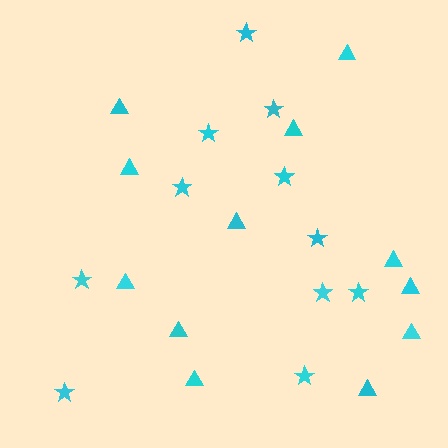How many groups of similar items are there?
There are 2 groups: one group of triangles (12) and one group of stars (11).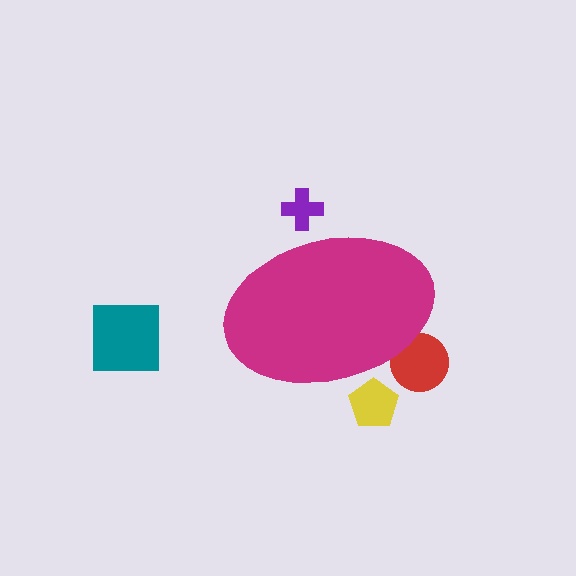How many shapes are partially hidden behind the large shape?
3 shapes are partially hidden.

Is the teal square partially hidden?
No, the teal square is fully visible.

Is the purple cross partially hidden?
Yes, the purple cross is partially hidden behind the magenta ellipse.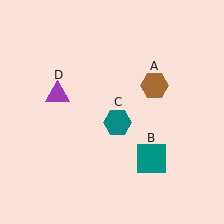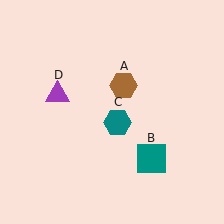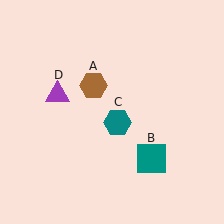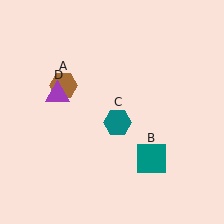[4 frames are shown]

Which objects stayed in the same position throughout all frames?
Teal square (object B) and teal hexagon (object C) and purple triangle (object D) remained stationary.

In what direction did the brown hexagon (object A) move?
The brown hexagon (object A) moved left.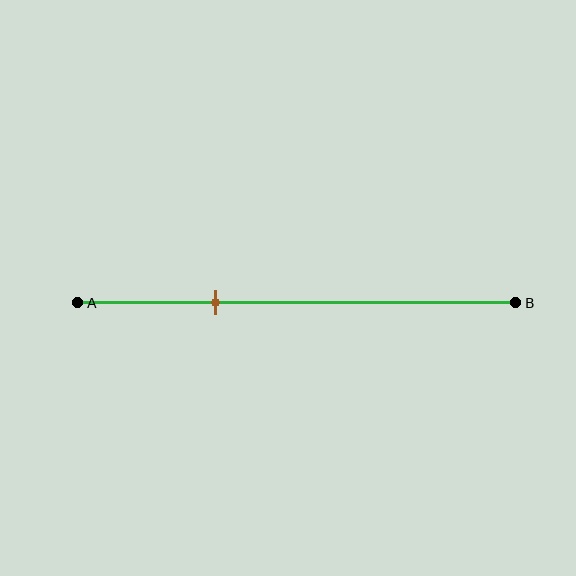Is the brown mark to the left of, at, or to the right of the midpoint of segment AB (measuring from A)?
The brown mark is to the left of the midpoint of segment AB.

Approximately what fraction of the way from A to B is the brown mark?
The brown mark is approximately 30% of the way from A to B.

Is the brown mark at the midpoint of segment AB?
No, the mark is at about 30% from A, not at the 50% midpoint.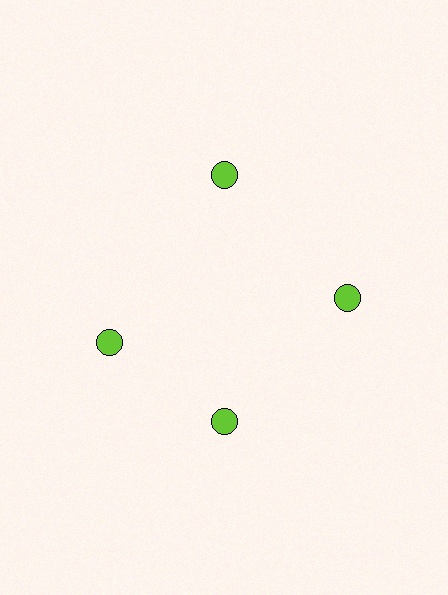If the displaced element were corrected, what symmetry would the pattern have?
It would have 4-fold rotational symmetry — the pattern would map onto itself every 90 degrees.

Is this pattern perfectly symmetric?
No. The 4 lime circles are arranged in a ring, but one element near the 9 o'clock position is rotated out of alignment along the ring, breaking the 4-fold rotational symmetry.